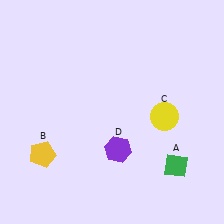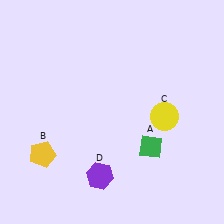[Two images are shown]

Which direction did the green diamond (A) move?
The green diamond (A) moved left.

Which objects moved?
The objects that moved are: the green diamond (A), the purple hexagon (D).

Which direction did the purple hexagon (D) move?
The purple hexagon (D) moved down.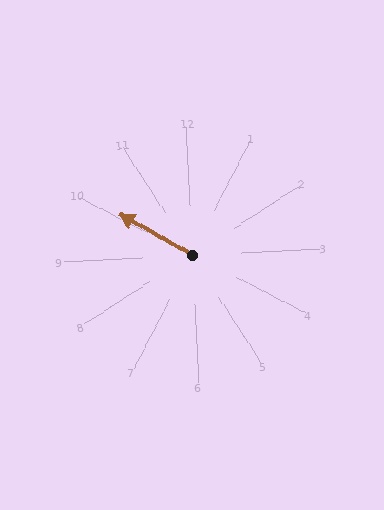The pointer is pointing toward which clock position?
Roughly 10 o'clock.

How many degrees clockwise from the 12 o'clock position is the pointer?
Approximately 302 degrees.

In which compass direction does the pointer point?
Northwest.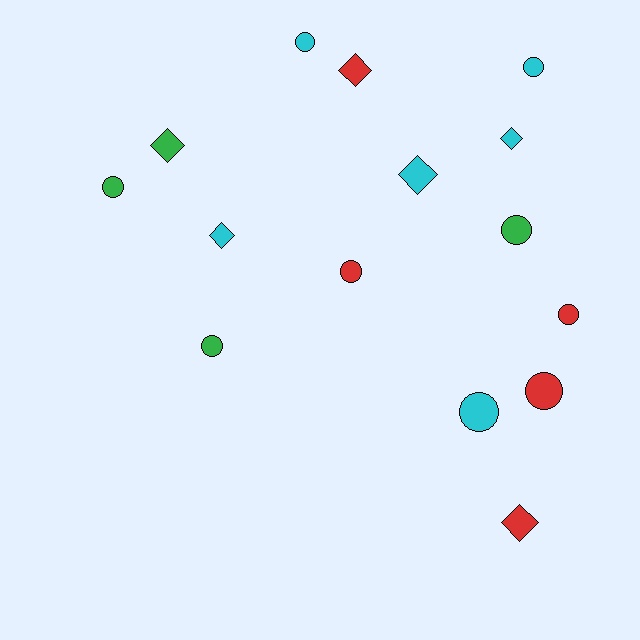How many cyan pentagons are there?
There are no cyan pentagons.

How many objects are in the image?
There are 15 objects.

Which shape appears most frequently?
Circle, with 9 objects.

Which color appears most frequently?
Cyan, with 6 objects.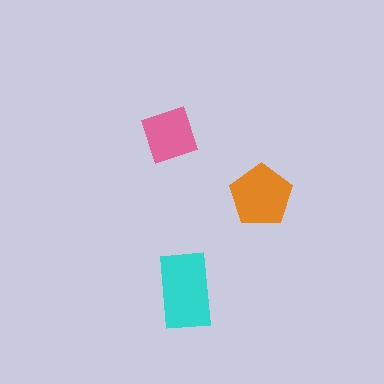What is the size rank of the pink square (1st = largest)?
3rd.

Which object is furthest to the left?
The pink square is leftmost.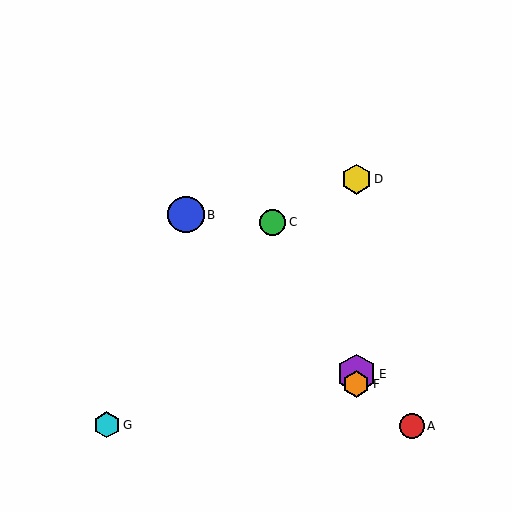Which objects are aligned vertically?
Objects D, E, F are aligned vertically.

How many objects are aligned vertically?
3 objects (D, E, F) are aligned vertically.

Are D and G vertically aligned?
No, D is at x≈356 and G is at x≈107.